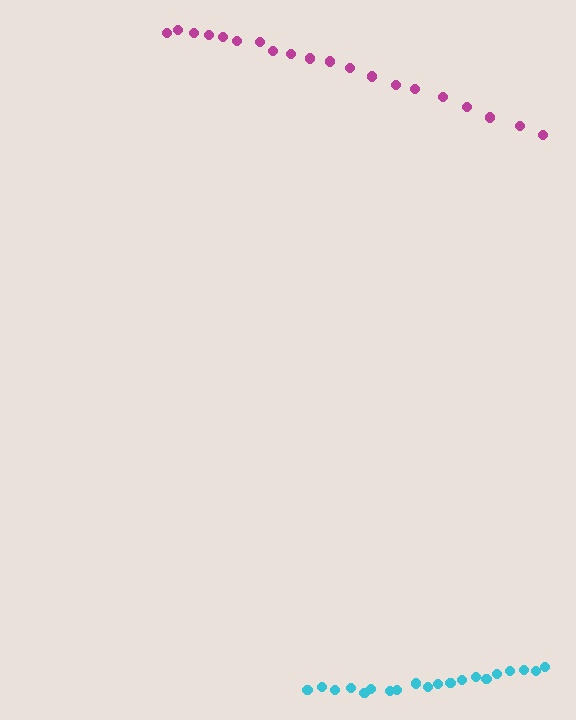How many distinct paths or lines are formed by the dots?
There are 2 distinct paths.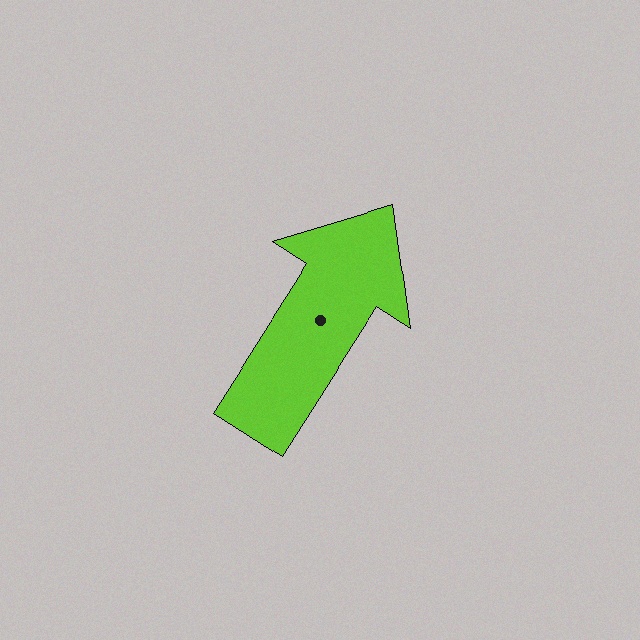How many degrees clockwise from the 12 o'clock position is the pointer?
Approximately 33 degrees.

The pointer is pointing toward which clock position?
Roughly 1 o'clock.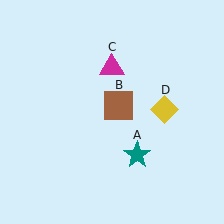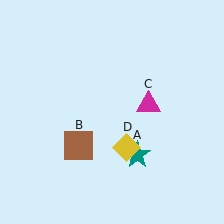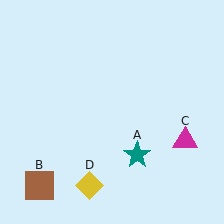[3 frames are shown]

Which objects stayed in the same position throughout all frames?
Teal star (object A) remained stationary.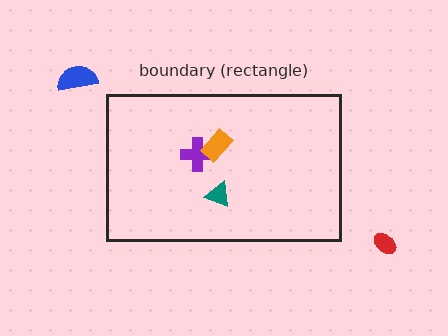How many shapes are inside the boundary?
3 inside, 2 outside.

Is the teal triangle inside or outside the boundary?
Inside.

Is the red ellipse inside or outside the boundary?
Outside.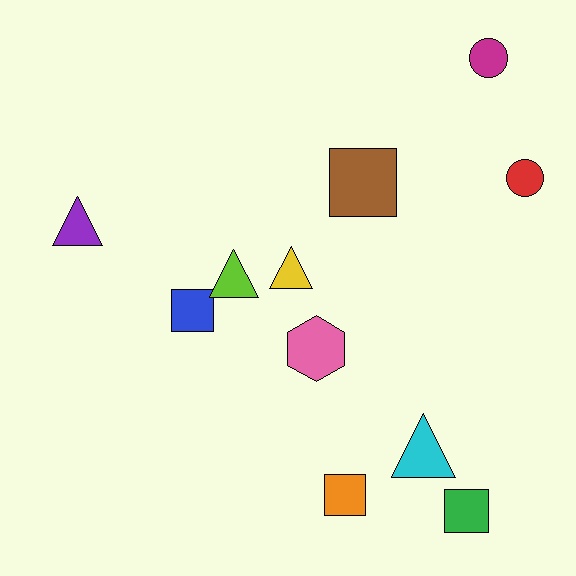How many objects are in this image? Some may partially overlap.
There are 11 objects.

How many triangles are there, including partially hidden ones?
There are 4 triangles.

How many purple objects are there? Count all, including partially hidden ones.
There is 1 purple object.